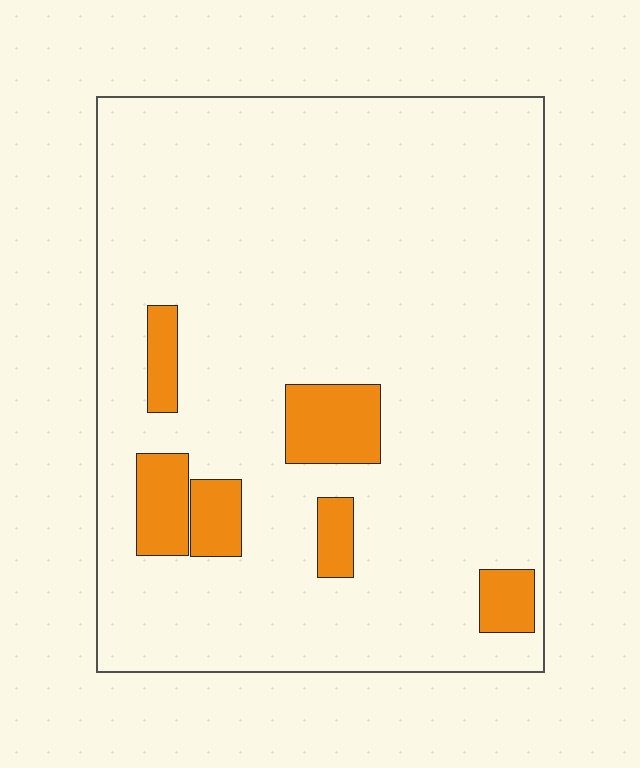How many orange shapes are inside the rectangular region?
6.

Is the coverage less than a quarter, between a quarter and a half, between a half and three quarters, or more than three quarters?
Less than a quarter.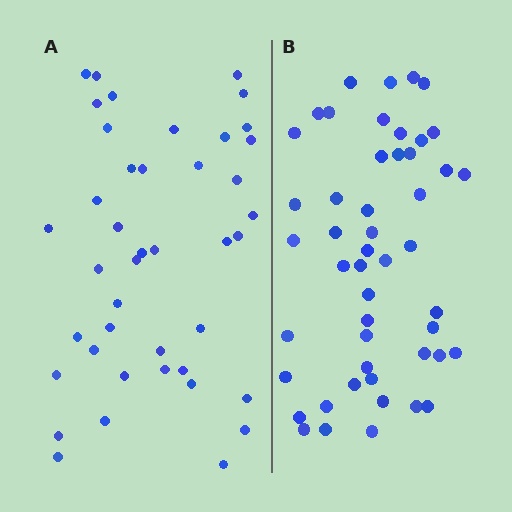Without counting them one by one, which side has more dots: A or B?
Region B (the right region) has more dots.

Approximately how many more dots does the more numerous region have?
Region B has roughly 8 or so more dots than region A.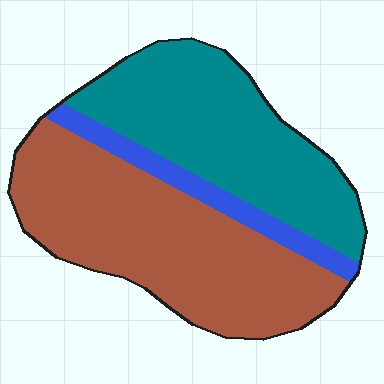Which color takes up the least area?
Blue, at roughly 10%.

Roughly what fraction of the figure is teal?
Teal takes up between a quarter and a half of the figure.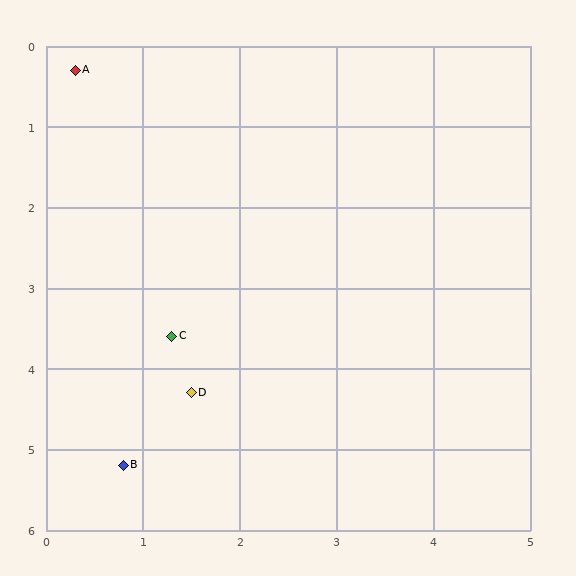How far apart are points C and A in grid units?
Points C and A are about 3.4 grid units apart.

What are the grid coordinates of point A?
Point A is at approximately (0.3, 0.3).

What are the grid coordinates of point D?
Point D is at approximately (1.5, 4.3).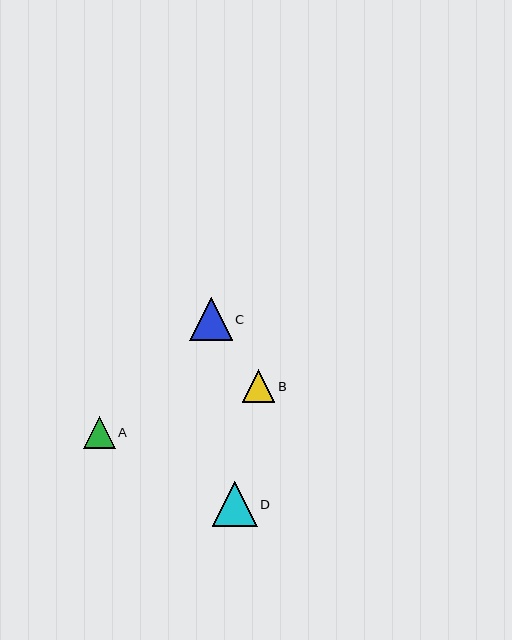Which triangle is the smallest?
Triangle A is the smallest with a size of approximately 32 pixels.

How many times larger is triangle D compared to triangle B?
Triangle D is approximately 1.4 times the size of triangle B.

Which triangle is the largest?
Triangle D is the largest with a size of approximately 45 pixels.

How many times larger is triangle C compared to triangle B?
Triangle C is approximately 1.3 times the size of triangle B.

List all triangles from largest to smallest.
From largest to smallest: D, C, B, A.